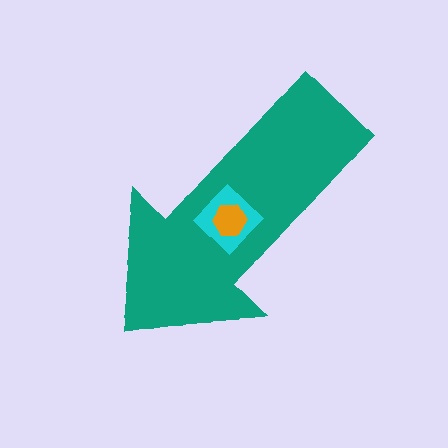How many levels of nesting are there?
3.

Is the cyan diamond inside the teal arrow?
Yes.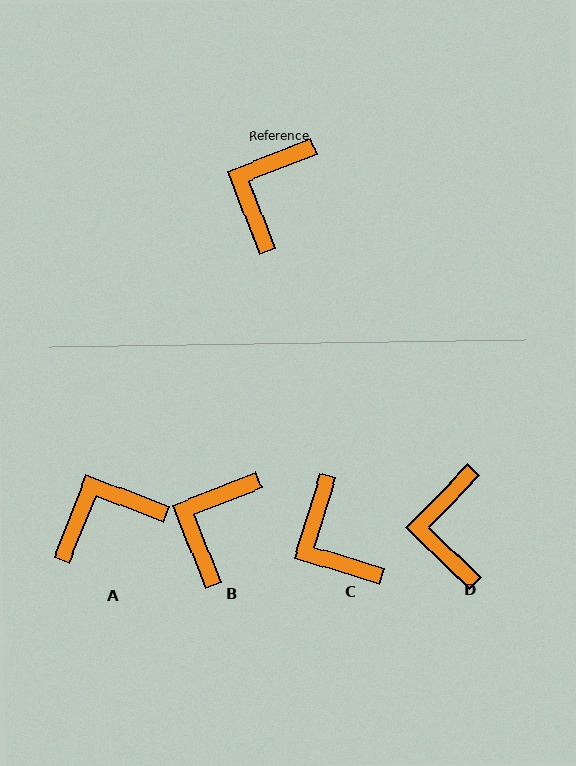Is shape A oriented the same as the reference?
No, it is off by about 43 degrees.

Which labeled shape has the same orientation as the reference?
B.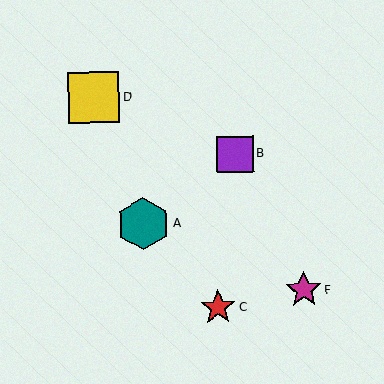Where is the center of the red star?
The center of the red star is at (218, 307).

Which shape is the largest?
The teal hexagon (labeled A) is the largest.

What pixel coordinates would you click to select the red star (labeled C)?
Click at (218, 307) to select the red star C.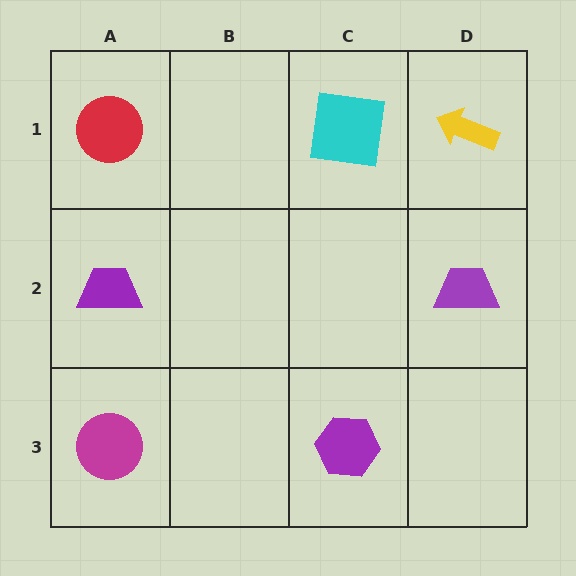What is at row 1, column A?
A red circle.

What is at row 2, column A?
A purple trapezoid.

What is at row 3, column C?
A purple hexagon.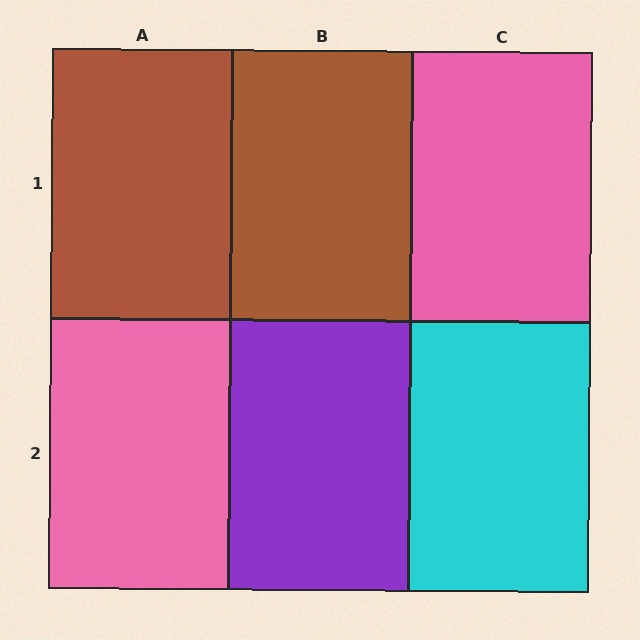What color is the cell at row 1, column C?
Pink.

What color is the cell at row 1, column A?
Brown.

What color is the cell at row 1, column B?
Brown.